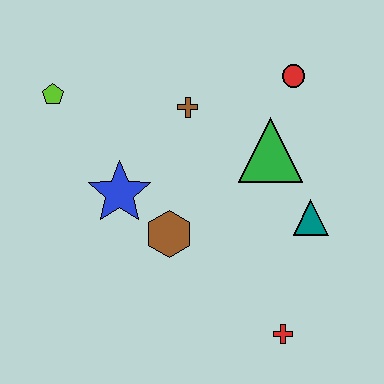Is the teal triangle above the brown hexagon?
Yes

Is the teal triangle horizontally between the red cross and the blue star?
No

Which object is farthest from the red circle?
The red cross is farthest from the red circle.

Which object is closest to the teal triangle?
The green triangle is closest to the teal triangle.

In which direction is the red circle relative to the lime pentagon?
The red circle is to the right of the lime pentagon.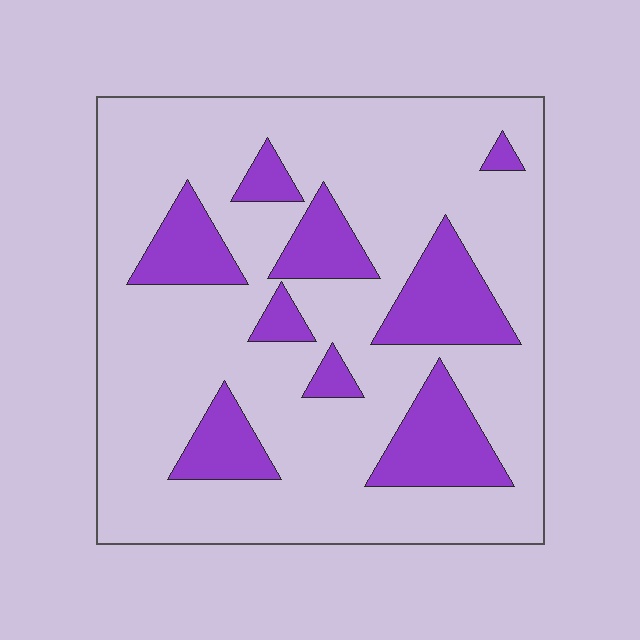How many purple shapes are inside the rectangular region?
9.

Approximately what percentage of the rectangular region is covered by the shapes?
Approximately 20%.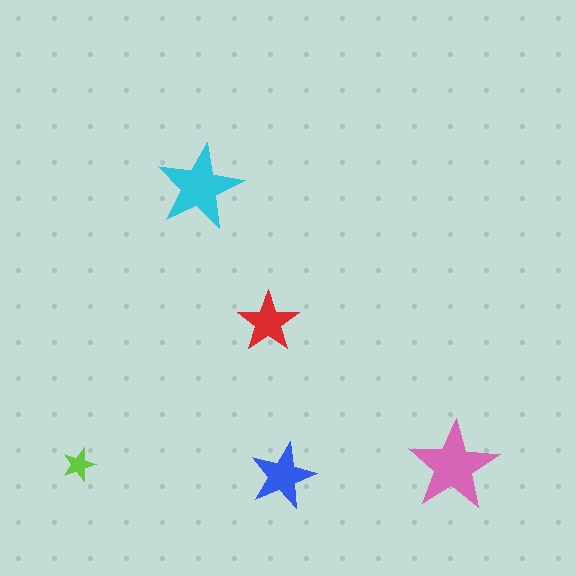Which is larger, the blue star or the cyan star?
The cyan one.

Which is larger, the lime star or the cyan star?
The cyan one.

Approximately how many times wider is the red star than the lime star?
About 2 times wider.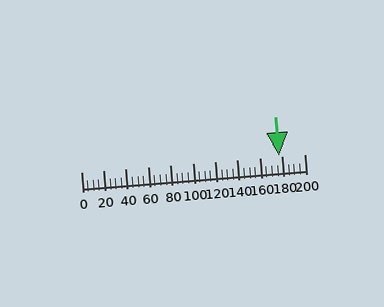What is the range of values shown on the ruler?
The ruler shows values from 0 to 200.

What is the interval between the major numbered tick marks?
The major tick marks are spaced 20 units apart.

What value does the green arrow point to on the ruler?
The green arrow points to approximately 177.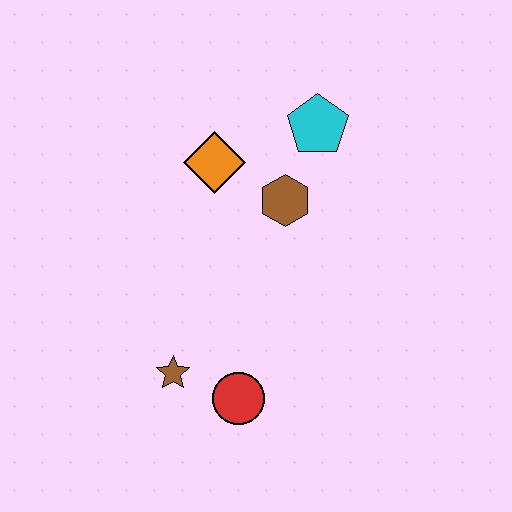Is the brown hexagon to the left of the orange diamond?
No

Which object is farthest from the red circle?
The cyan pentagon is farthest from the red circle.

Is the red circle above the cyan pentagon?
No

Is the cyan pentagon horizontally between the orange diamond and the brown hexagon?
No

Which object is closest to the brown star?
The red circle is closest to the brown star.